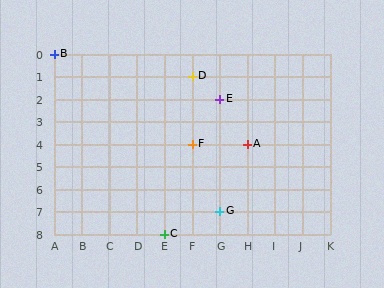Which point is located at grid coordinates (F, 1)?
Point D is at (F, 1).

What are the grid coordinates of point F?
Point F is at grid coordinates (F, 4).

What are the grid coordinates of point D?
Point D is at grid coordinates (F, 1).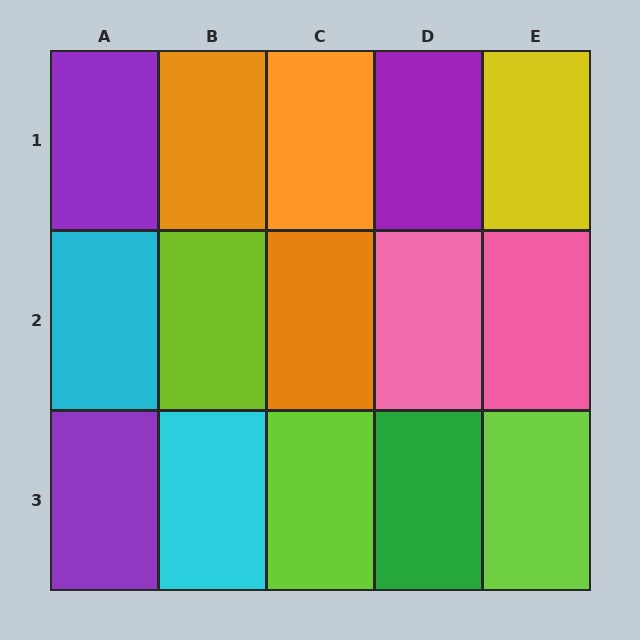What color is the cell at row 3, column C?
Lime.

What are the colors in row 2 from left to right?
Cyan, lime, orange, pink, pink.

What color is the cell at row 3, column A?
Purple.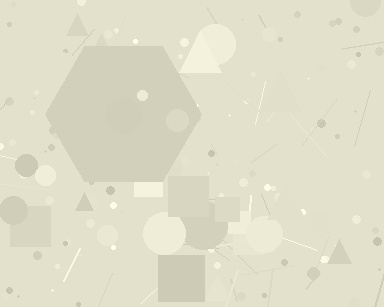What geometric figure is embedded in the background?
A hexagon is embedded in the background.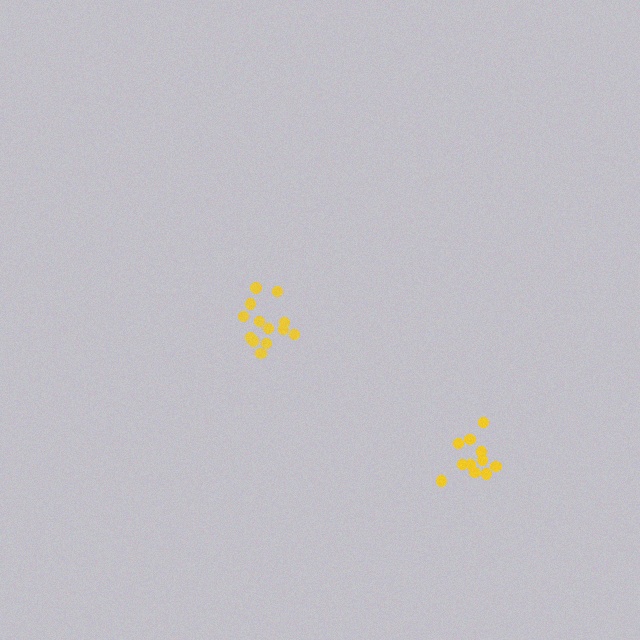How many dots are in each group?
Group 1: 14 dots, Group 2: 11 dots (25 total).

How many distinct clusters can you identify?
There are 2 distinct clusters.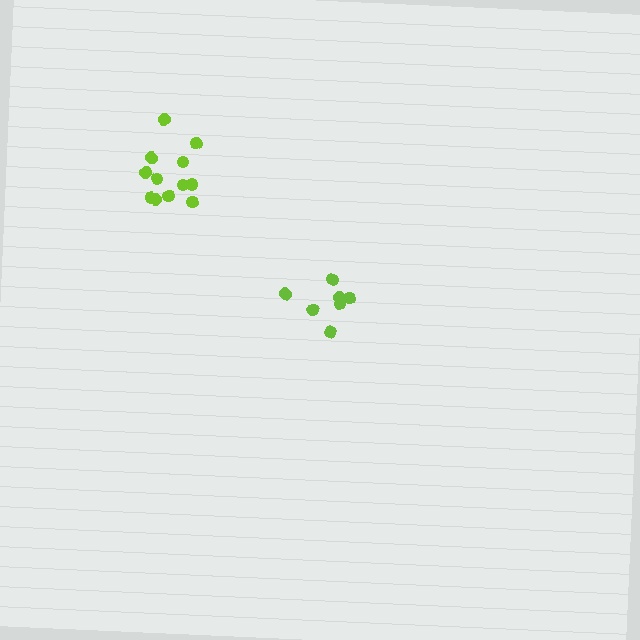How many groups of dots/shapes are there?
There are 2 groups.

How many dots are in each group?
Group 1: 12 dots, Group 2: 7 dots (19 total).